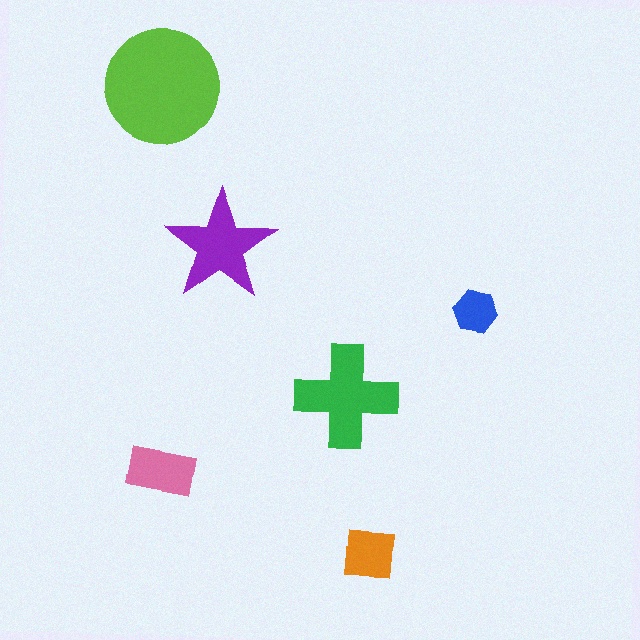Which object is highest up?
The lime circle is topmost.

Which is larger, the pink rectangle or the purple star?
The purple star.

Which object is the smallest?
The blue hexagon.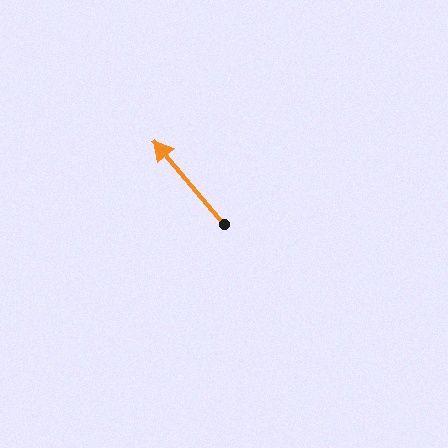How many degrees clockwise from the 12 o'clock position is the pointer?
Approximately 320 degrees.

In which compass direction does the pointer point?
Northwest.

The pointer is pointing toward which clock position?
Roughly 11 o'clock.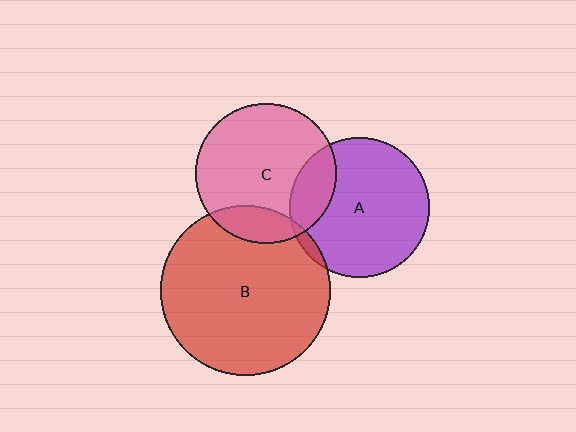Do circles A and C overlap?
Yes.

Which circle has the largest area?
Circle B (red).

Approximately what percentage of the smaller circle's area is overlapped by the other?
Approximately 20%.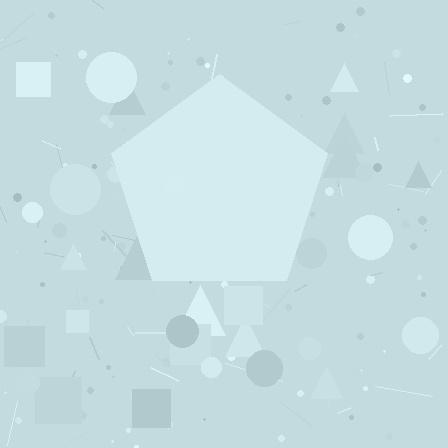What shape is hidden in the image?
A pentagon is hidden in the image.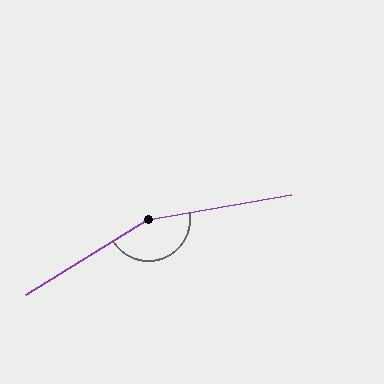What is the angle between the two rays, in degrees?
Approximately 158 degrees.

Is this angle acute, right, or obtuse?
It is obtuse.